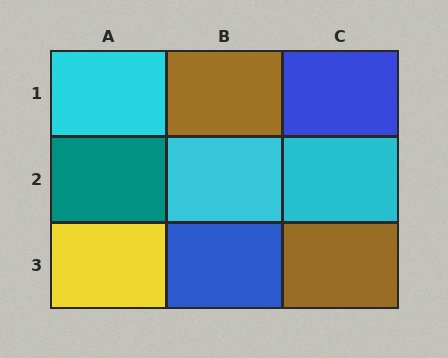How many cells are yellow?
1 cell is yellow.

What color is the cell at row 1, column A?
Cyan.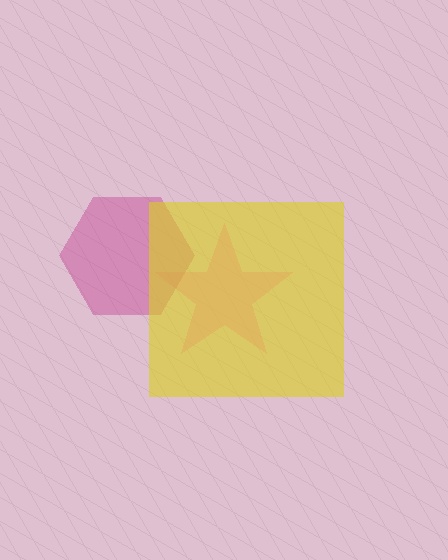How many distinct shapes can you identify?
There are 3 distinct shapes: a pink star, a magenta hexagon, a yellow square.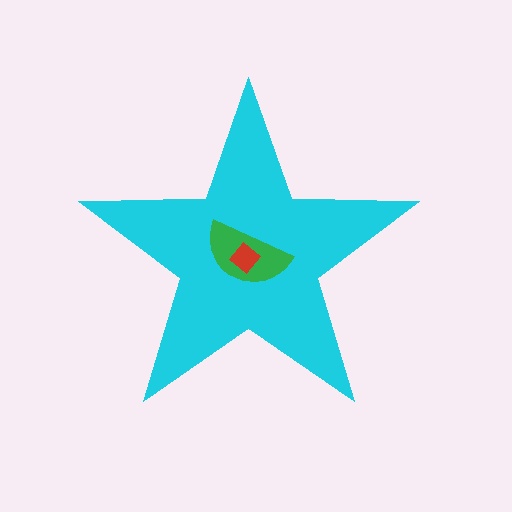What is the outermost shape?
The cyan star.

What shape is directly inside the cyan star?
The green semicircle.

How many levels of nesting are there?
3.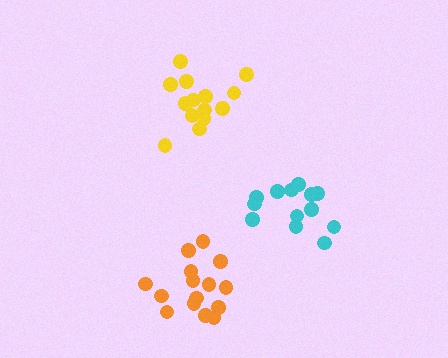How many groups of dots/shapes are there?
There are 3 groups.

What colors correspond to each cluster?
The clusters are colored: yellow, cyan, orange.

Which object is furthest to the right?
The cyan cluster is rightmost.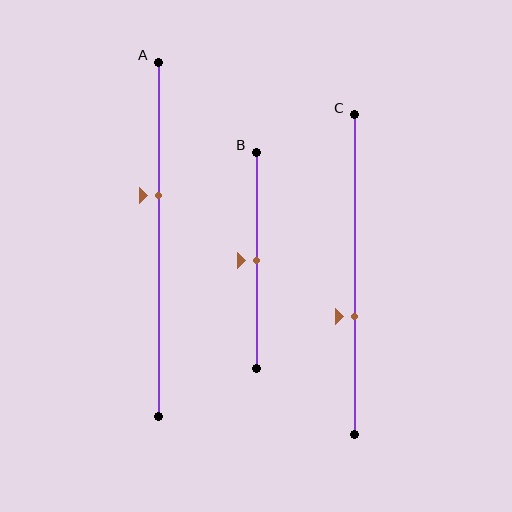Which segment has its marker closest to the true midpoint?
Segment B has its marker closest to the true midpoint.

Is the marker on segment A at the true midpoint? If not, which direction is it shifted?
No, the marker on segment A is shifted upward by about 12% of the segment length.